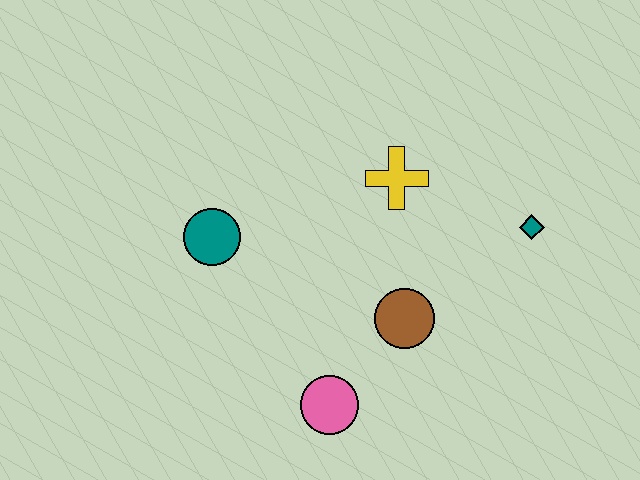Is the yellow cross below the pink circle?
No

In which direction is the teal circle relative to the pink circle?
The teal circle is above the pink circle.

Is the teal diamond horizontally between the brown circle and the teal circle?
No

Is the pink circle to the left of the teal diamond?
Yes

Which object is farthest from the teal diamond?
The teal circle is farthest from the teal diamond.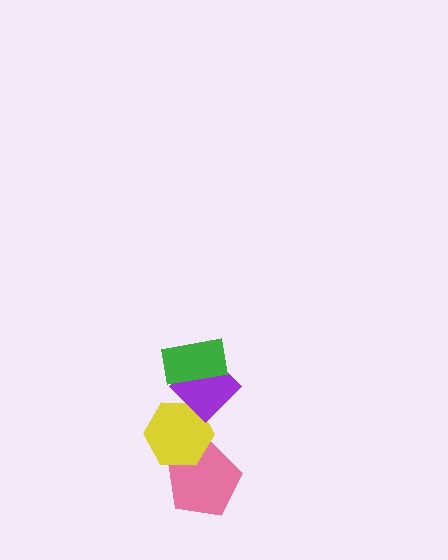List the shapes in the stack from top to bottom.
From top to bottom: the green rectangle, the purple diamond, the yellow hexagon, the pink pentagon.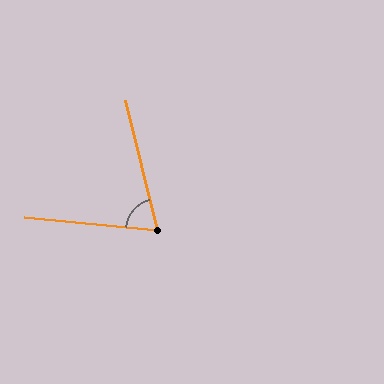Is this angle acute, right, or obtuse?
It is acute.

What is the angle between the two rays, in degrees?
Approximately 71 degrees.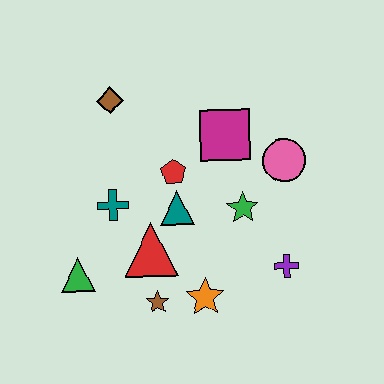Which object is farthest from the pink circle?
The green triangle is farthest from the pink circle.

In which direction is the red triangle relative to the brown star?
The red triangle is above the brown star.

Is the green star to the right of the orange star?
Yes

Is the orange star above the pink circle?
No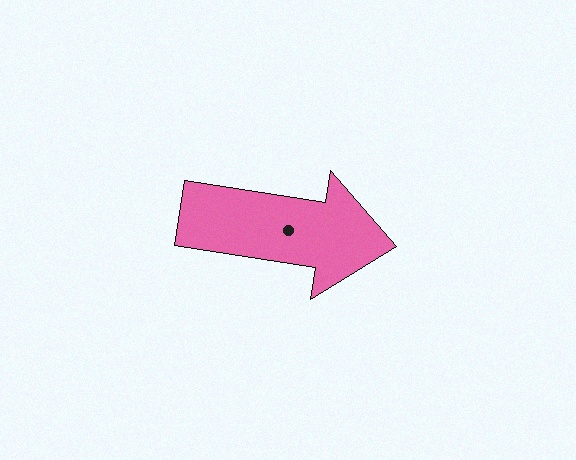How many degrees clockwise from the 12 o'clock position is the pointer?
Approximately 99 degrees.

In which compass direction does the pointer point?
East.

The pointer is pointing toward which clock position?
Roughly 3 o'clock.